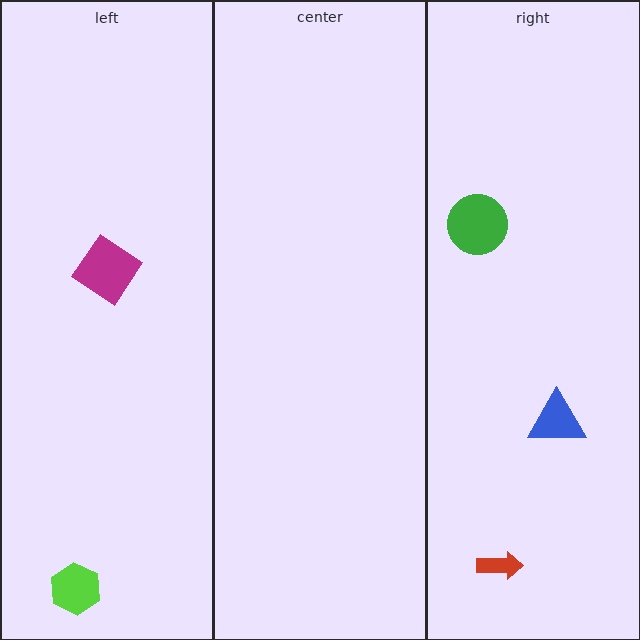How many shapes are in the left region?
2.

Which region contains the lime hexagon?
The left region.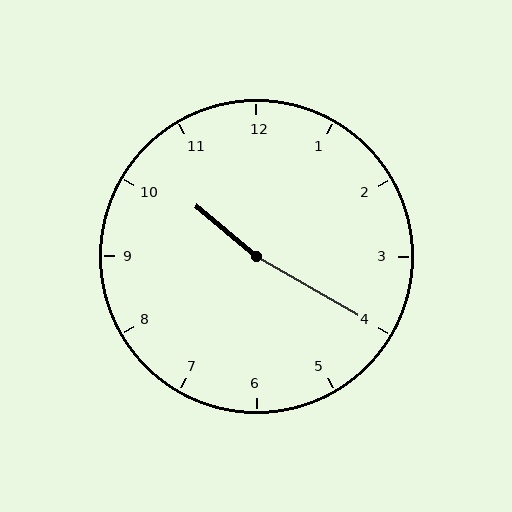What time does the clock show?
10:20.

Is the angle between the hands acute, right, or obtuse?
It is obtuse.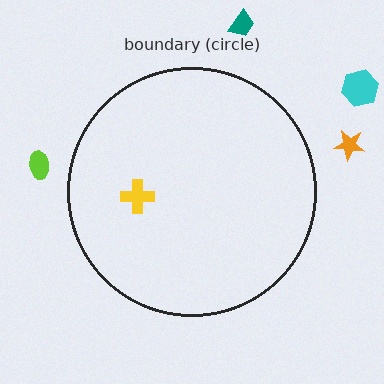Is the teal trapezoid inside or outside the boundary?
Outside.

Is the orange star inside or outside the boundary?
Outside.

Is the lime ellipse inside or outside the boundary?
Outside.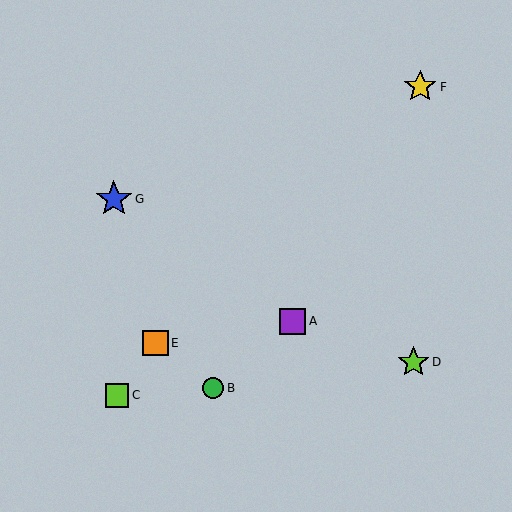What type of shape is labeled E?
Shape E is an orange square.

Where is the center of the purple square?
The center of the purple square is at (293, 321).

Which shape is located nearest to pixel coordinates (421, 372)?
The lime star (labeled D) at (414, 362) is nearest to that location.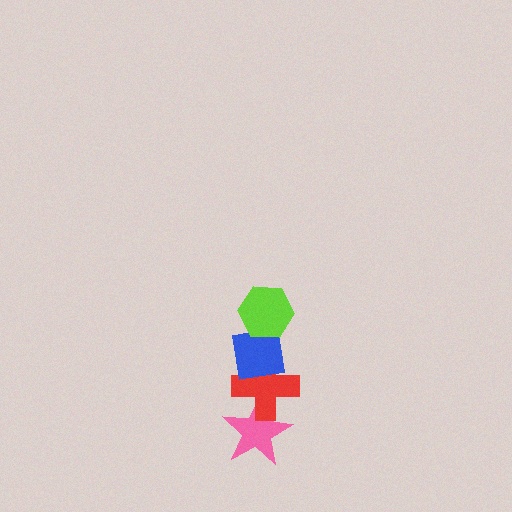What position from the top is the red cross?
The red cross is 3rd from the top.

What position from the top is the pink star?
The pink star is 4th from the top.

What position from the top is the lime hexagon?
The lime hexagon is 1st from the top.